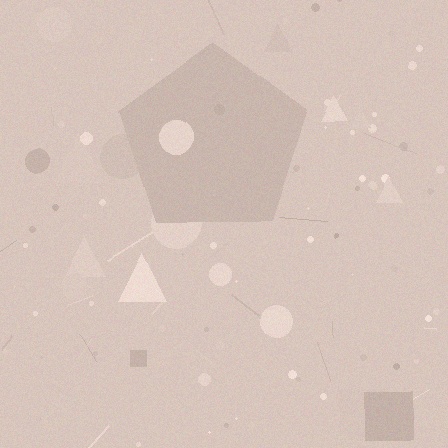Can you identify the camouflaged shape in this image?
The camouflaged shape is a pentagon.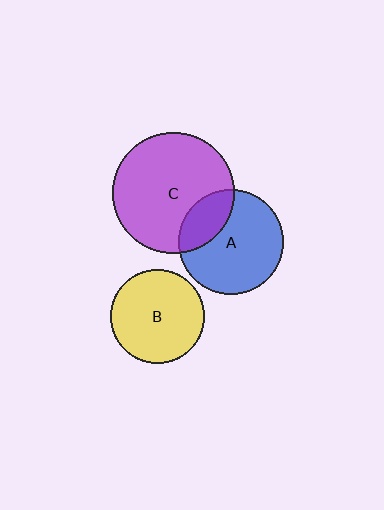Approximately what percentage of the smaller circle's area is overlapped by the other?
Approximately 25%.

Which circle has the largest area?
Circle C (purple).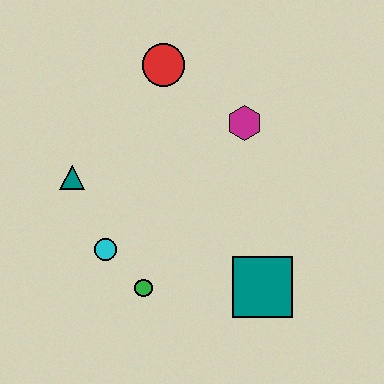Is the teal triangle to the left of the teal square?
Yes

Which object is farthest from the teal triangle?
The teal square is farthest from the teal triangle.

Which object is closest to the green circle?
The cyan circle is closest to the green circle.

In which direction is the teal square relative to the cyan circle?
The teal square is to the right of the cyan circle.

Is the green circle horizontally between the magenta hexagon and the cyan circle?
Yes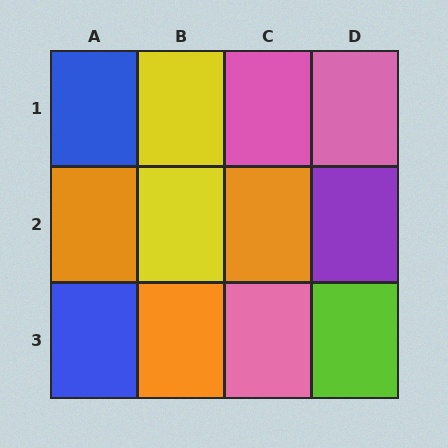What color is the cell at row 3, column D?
Lime.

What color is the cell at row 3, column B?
Orange.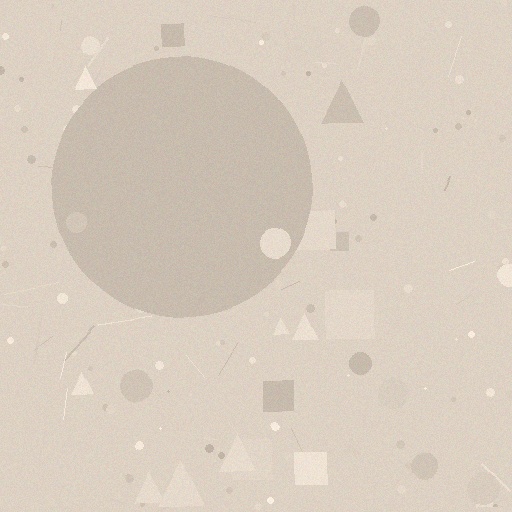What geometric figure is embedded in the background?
A circle is embedded in the background.